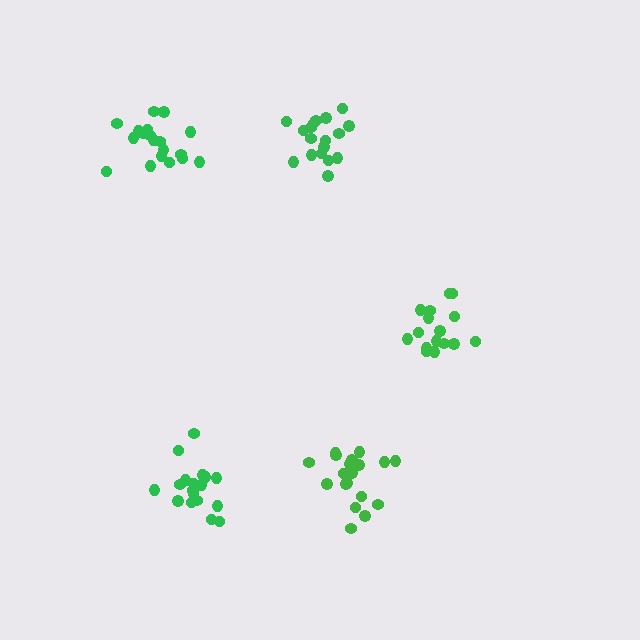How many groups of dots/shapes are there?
There are 5 groups.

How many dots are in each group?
Group 1: 18 dots, Group 2: 19 dots, Group 3: 20 dots, Group 4: 19 dots, Group 5: 16 dots (92 total).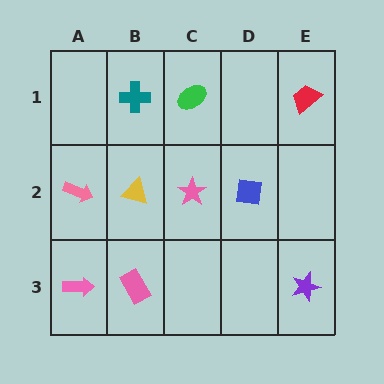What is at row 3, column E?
A purple star.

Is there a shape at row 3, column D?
No, that cell is empty.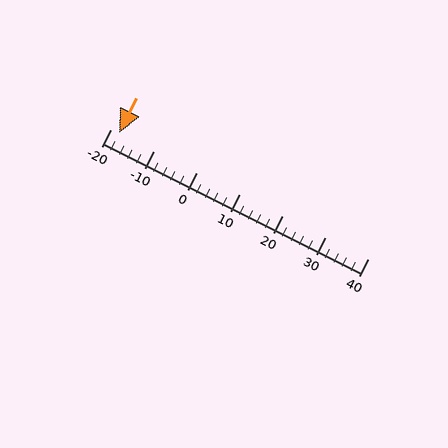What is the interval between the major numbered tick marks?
The major tick marks are spaced 10 units apart.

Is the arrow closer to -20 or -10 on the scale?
The arrow is closer to -20.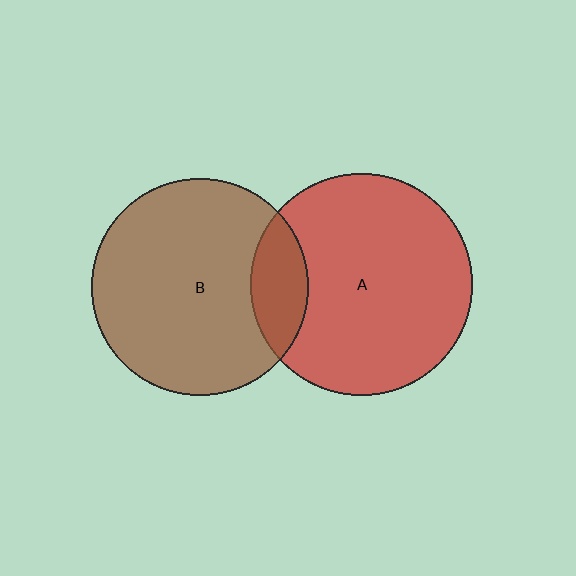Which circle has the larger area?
Circle A (red).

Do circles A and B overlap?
Yes.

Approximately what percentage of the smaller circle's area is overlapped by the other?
Approximately 15%.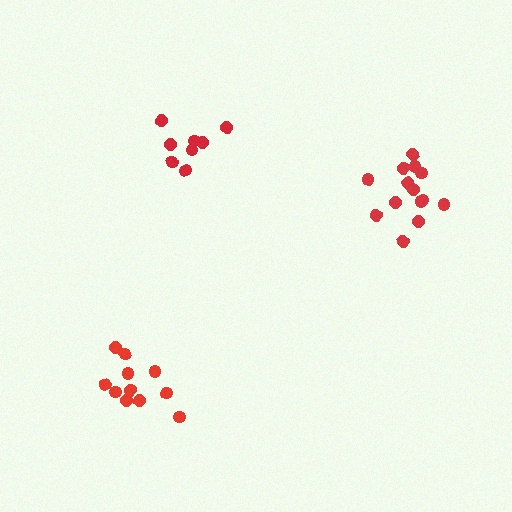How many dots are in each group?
Group 1: 8 dots, Group 2: 11 dots, Group 3: 14 dots (33 total).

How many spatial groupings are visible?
There are 3 spatial groupings.